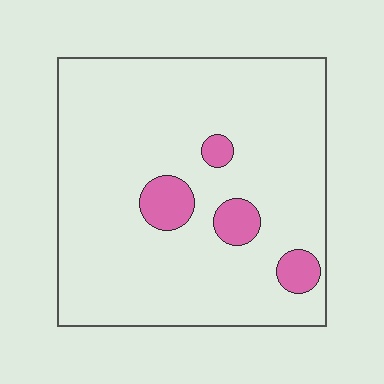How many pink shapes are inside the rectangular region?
4.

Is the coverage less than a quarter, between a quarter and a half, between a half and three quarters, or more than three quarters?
Less than a quarter.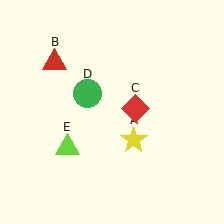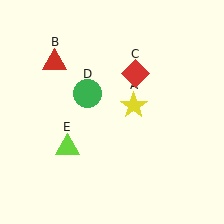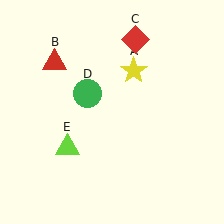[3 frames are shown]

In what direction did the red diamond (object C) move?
The red diamond (object C) moved up.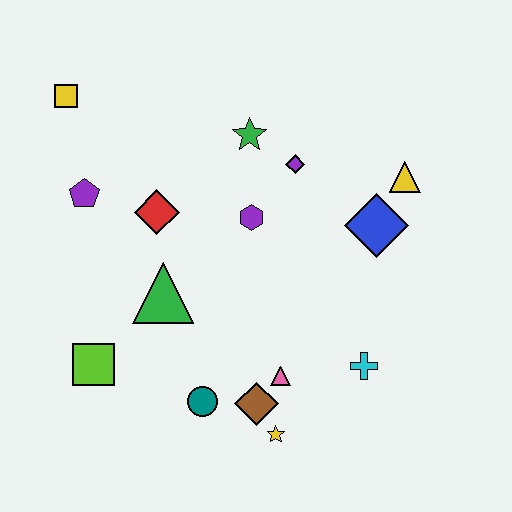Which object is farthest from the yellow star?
The yellow square is farthest from the yellow star.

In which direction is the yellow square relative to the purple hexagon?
The yellow square is to the left of the purple hexagon.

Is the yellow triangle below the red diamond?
No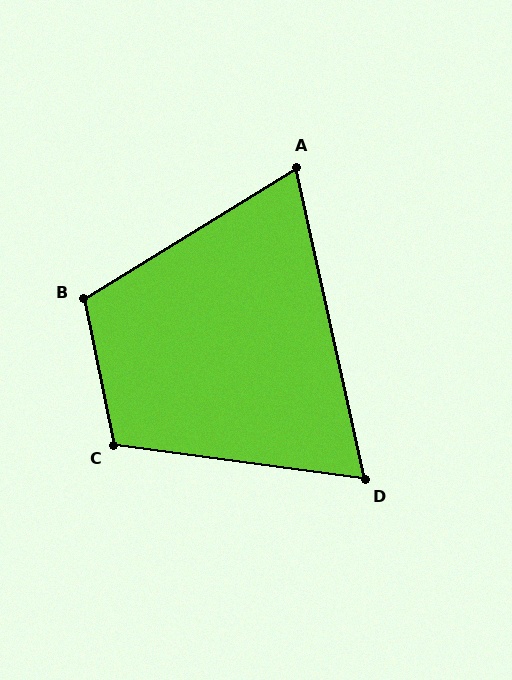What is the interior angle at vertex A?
Approximately 71 degrees (acute).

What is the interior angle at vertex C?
Approximately 109 degrees (obtuse).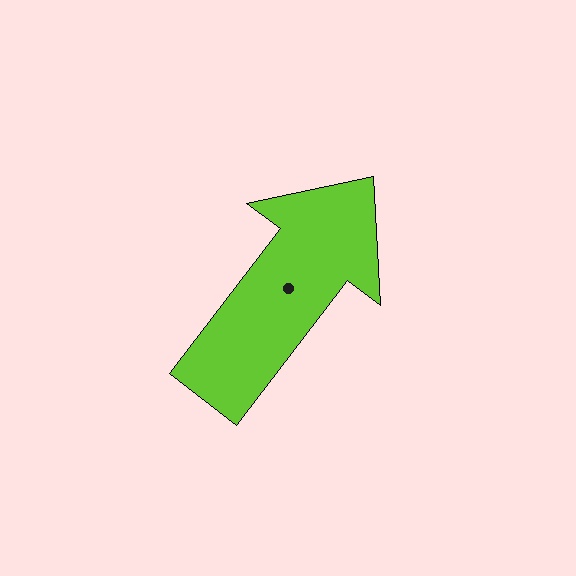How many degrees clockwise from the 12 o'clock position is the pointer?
Approximately 37 degrees.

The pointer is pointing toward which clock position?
Roughly 1 o'clock.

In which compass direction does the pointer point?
Northeast.